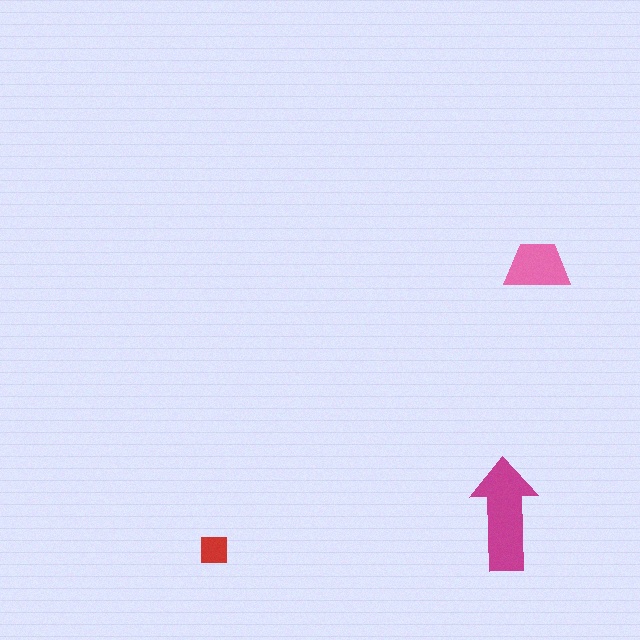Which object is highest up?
The pink trapezoid is topmost.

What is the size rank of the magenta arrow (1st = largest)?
1st.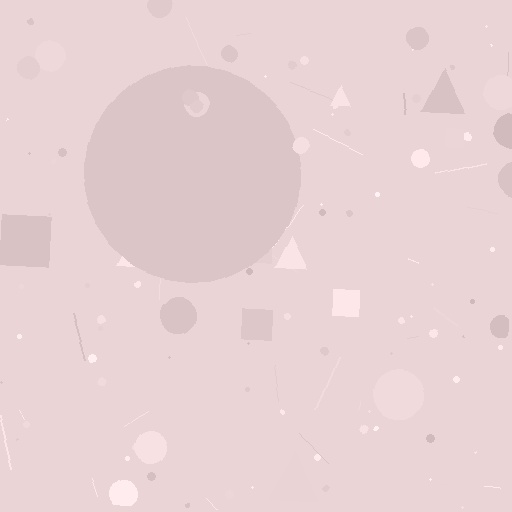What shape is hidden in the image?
A circle is hidden in the image.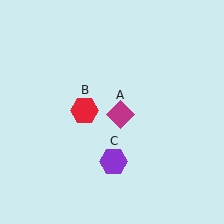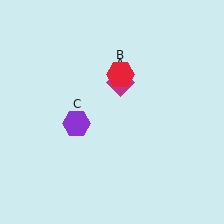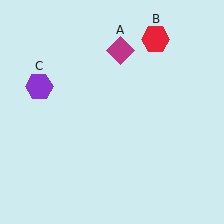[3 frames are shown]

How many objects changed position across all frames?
3 objects changed position: magenta diamond (object A), red hexagon (object B), purple hexagon (object C).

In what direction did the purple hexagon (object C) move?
The purple hexagon (object C) moved up and to the left.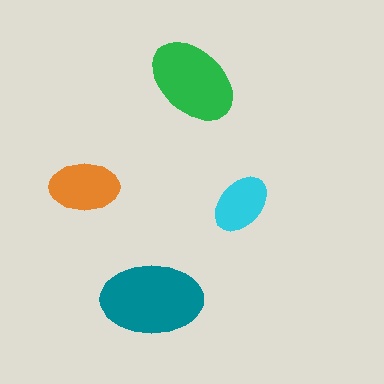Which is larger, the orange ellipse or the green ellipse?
The green one.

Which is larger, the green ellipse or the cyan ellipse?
The green one.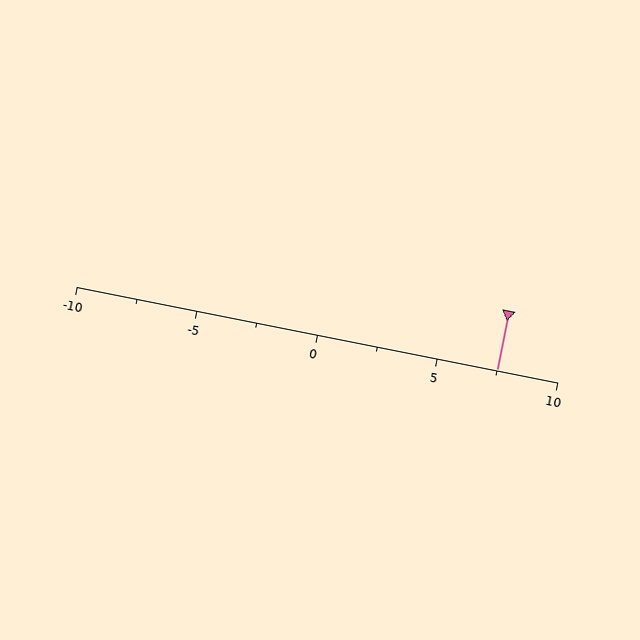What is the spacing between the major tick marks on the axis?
The major ticks are spaced 5 apart.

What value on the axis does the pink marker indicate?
The marker indicates approximately 7.5.